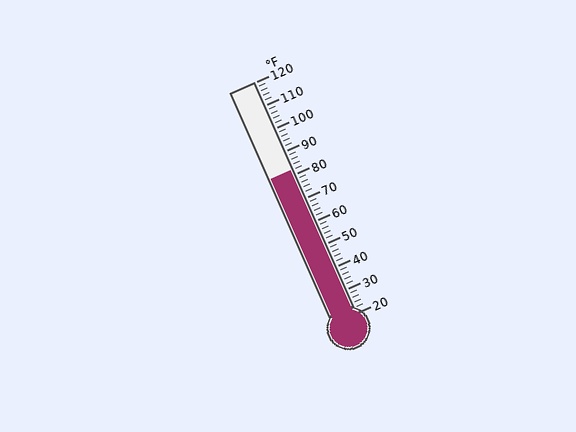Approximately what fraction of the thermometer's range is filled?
The thermometer is filled to approximately 60% of its range.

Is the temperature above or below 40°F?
The temperature is above 40°F.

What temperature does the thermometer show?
The thermometer shows approximately 82°F.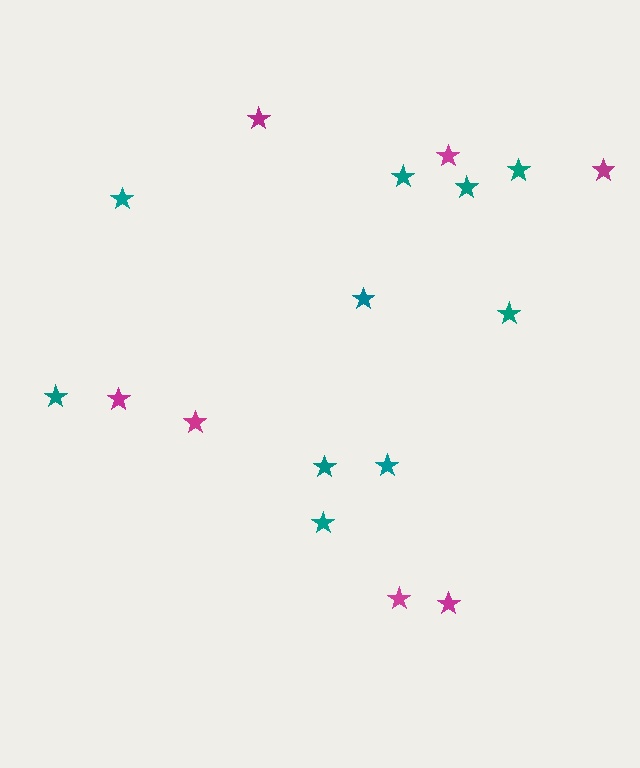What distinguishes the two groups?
There are 2 groups: one group of teal stars (10) and one group of magenta stars (7).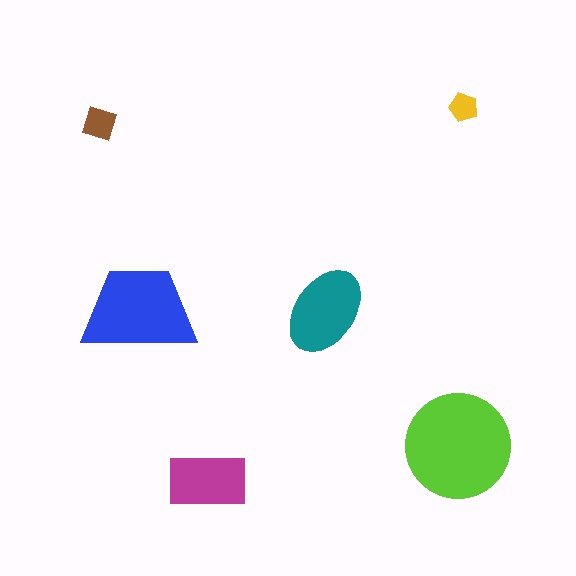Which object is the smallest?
The yellow pentagon.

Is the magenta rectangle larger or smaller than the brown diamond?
Larger.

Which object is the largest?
The lime circle.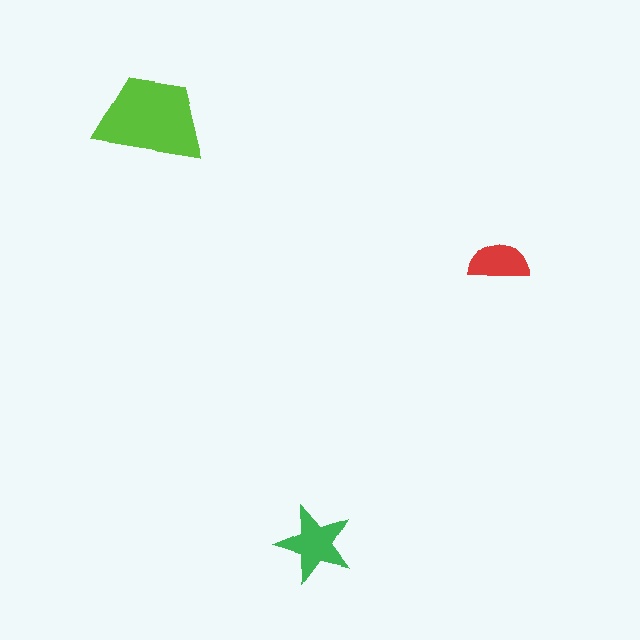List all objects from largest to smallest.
The lime trapezoid, the green star, the red semicircle.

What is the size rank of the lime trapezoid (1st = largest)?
1st.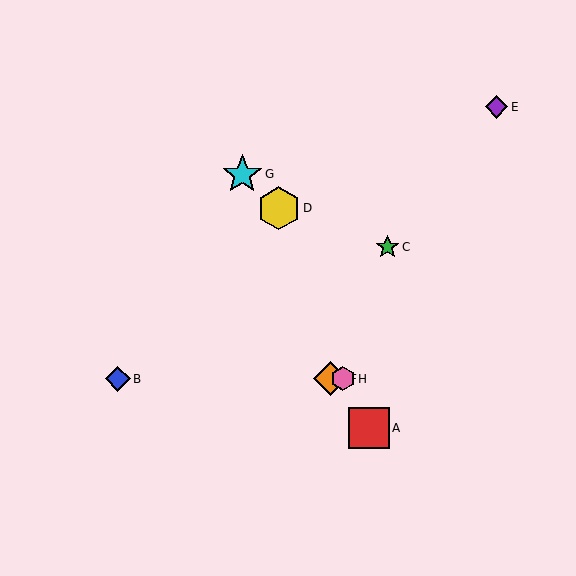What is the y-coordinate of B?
Object B is at y≈379.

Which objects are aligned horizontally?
Objects B, F, H are aligned horizontally.